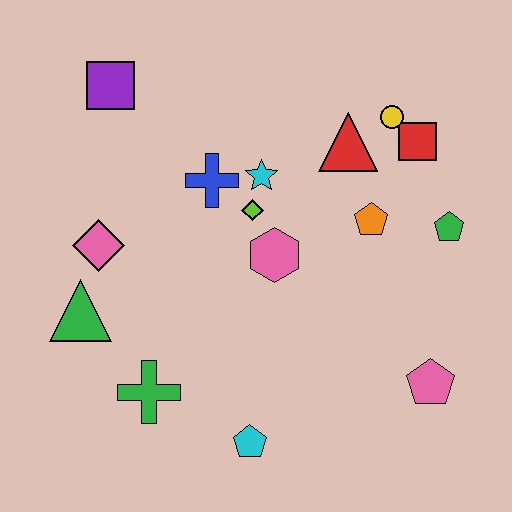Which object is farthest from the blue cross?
The pink pentagon is farthest from the blue cross.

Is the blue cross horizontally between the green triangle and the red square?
Yes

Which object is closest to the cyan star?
The lime diamond is closest to the cyan star.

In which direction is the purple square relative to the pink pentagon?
The purple square is to the left of the pink pentagon.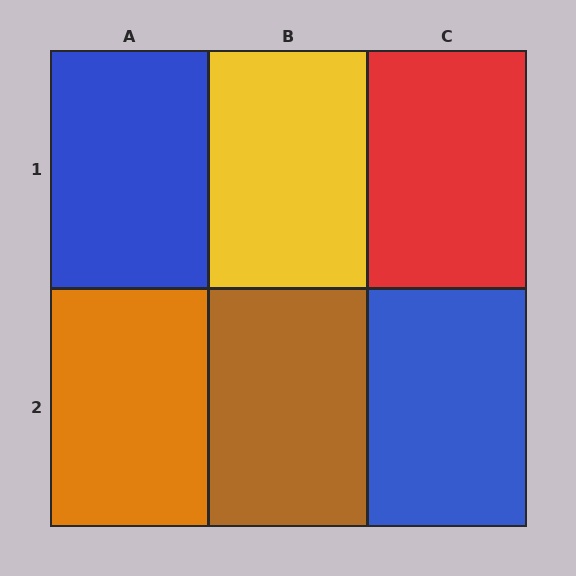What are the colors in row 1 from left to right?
Blue, yellow, red.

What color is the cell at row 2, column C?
Blue.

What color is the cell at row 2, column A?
Orange.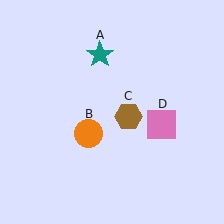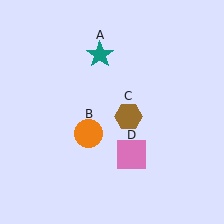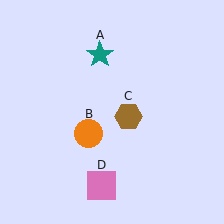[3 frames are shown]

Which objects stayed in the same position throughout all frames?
Teal star (object A) and orange circle (object B) and brown hexagon (object C) remained stationary.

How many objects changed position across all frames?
1 object changed position: pink square (object D).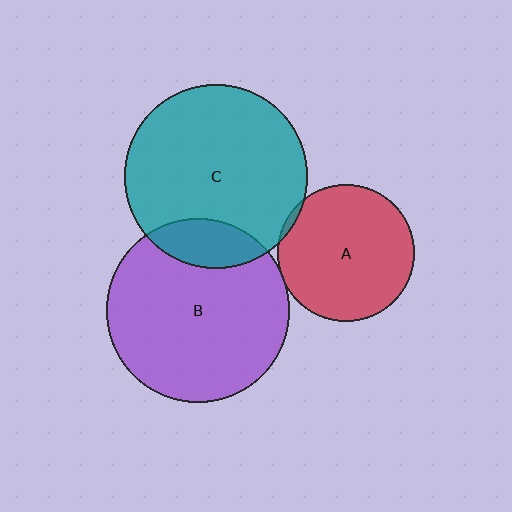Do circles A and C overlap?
Yes.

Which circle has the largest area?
Circle B (purple).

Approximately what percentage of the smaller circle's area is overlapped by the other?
Approximately 5%.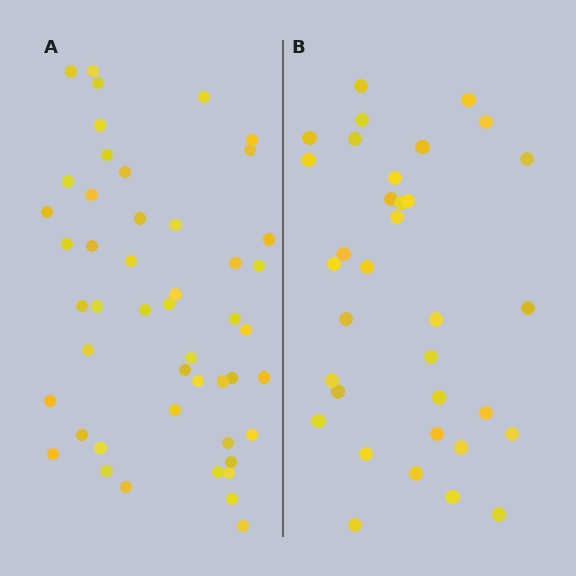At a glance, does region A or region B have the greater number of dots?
Region A (the left region) has more dots.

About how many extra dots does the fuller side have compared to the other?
Region A has approximately 15 more dots than region B.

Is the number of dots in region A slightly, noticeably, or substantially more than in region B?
Region A has noticeably more, but not dramatically so. The ratio is roughly 1.4 to 1.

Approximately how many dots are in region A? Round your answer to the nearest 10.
About 50 dots. (The exact count is 48, which rounds to 50.)